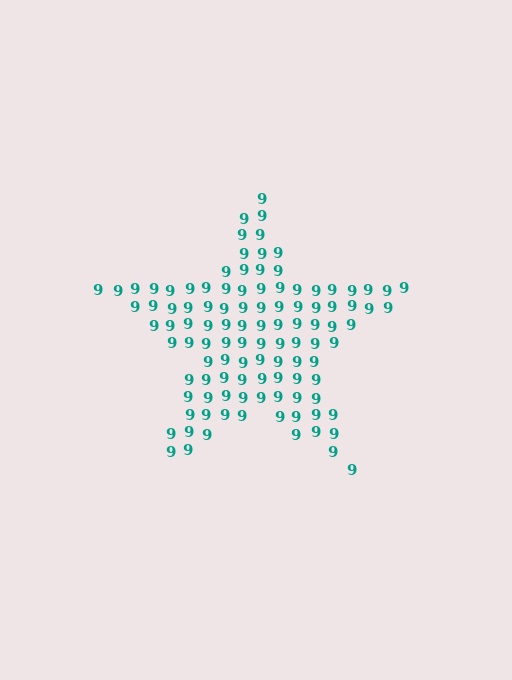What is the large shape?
The large shape is a star.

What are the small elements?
The small elements are digit 9's.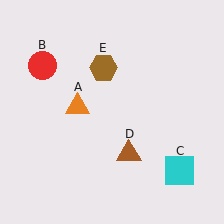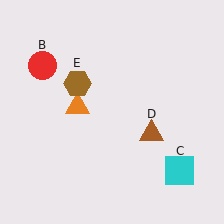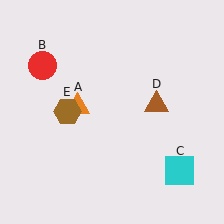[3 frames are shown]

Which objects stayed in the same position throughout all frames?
Orange triangle (object A) and red circle (object B) and cyan square (object C) remained stationary.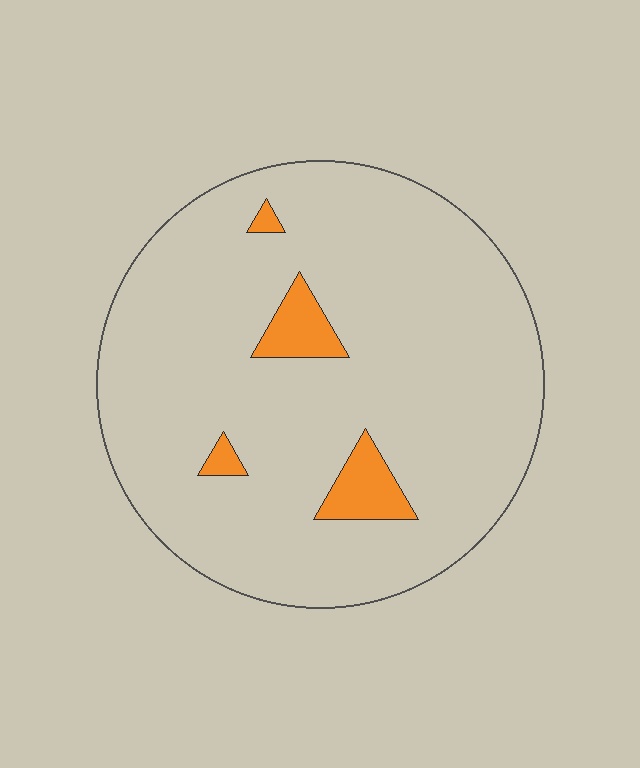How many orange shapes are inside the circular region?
4.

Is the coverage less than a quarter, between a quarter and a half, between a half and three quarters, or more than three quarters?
Less than a quarter.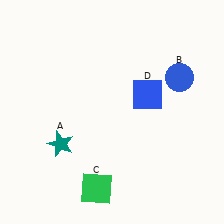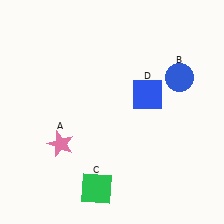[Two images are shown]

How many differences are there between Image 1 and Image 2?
There is 1 difference between the two images.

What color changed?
The star (A) changed from teal in Image 1 to pink in Image 2.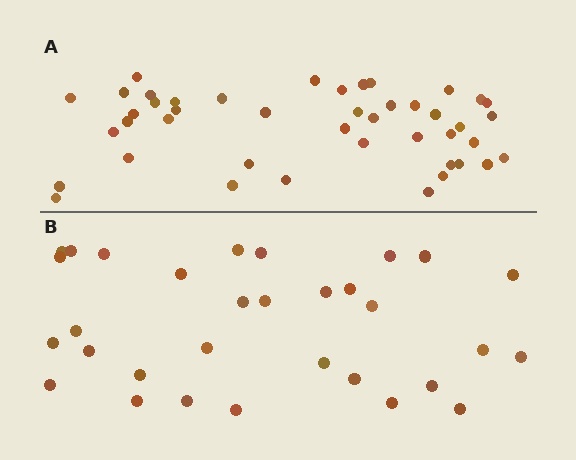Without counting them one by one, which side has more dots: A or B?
Region A (the top region) has more dots.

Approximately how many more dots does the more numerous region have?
Region A has approximately 15 more dots than region B.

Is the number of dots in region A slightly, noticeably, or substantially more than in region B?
Region A has noticeably more, but not dramatically so. The ratio is roughly 1.4 to 1.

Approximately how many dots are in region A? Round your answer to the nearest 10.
About 40 dots. (The exact count is 44, which rounds to 40.)